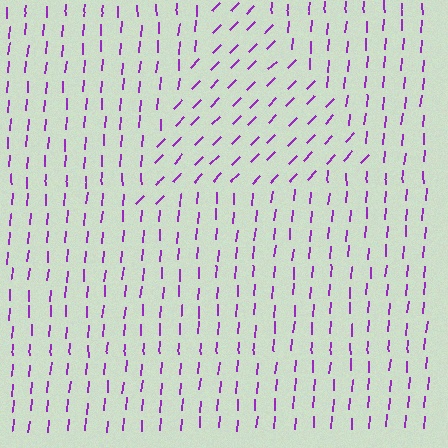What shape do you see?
I see a triangle.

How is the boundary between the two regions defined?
The boundary is defined purely by a change in line orientation (approximately 40 degrees difference). All lines are the same color and thickness.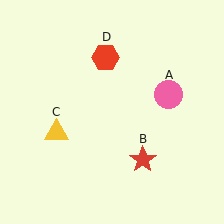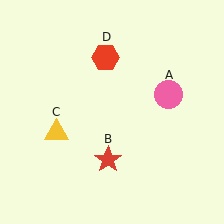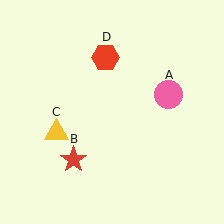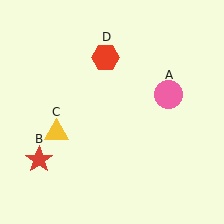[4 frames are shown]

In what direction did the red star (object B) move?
The red star (object B) moved left.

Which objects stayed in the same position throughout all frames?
Pink circle (object A) and yellow triangle (object C) and red hexagon (object D) remained stationary.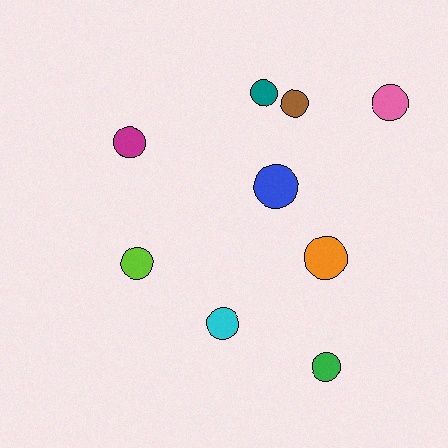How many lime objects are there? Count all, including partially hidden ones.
There is 1 lime object.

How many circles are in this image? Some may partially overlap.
There are 9 circles.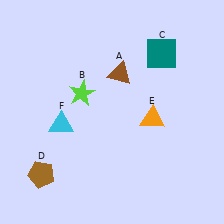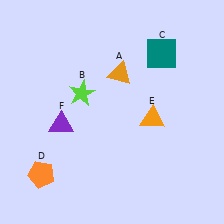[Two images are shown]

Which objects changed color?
A changed from brown to orange. D changed from brown to orange. F changed from cyan to purple.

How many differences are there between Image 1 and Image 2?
There are 3 differences between the two images.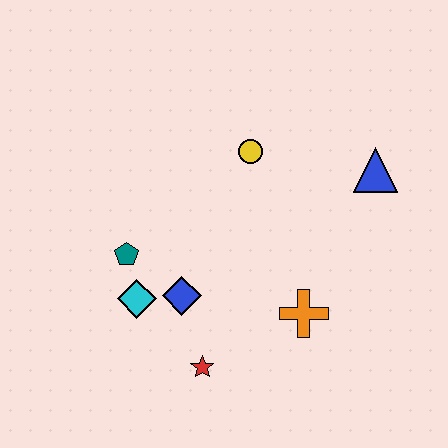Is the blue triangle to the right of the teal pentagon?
Yes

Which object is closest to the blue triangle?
The yellow circle is closest to the blue triangle.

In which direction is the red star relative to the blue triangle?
The red star is below the blue triangle.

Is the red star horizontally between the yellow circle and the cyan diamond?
Yes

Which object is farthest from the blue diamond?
The blue triangle is farthest from the blue diamond.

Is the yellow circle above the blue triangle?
Yes